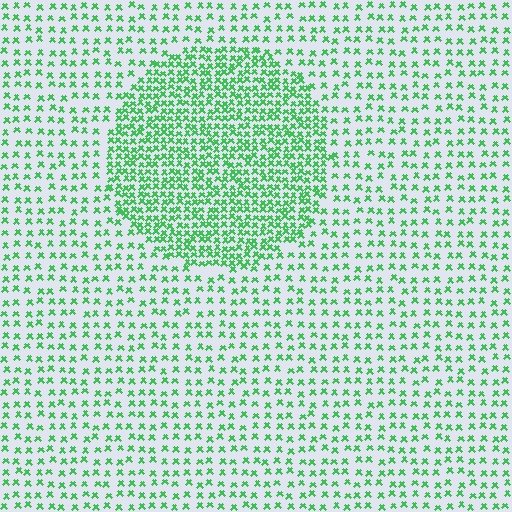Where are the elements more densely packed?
The elements are more densely packed inside the circle boundary.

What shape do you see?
I see a circle.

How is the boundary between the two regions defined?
The boundary is defined by a change in element density (approximately 2.2x ratio). All elements are the same color, size, and shape.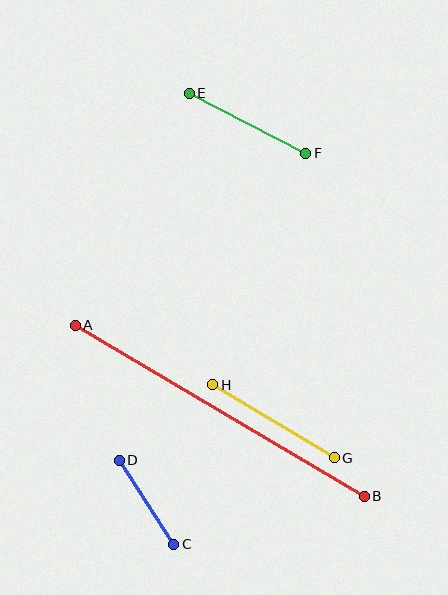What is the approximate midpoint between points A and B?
The midpoint is at approximately (220, 411) pixels.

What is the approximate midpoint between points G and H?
The midpoint is at approximately (273, 421) pixels.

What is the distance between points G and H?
The distance is approximately 142 pixels.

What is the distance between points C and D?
The distance is approximately 100 pixels.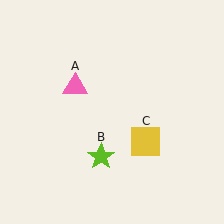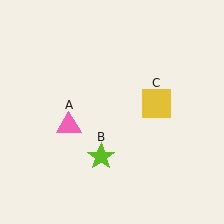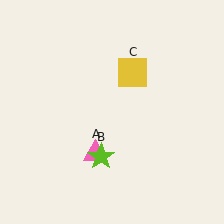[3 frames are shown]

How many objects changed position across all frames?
2 objects changed position: pink triangle (object A), yellow square (object C).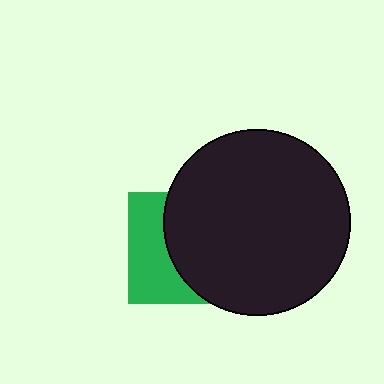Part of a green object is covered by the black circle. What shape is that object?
It is a square.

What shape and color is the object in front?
The object in front is a black circle.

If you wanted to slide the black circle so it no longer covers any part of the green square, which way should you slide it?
Slide it right — that is the most direct way to separate the two shapes.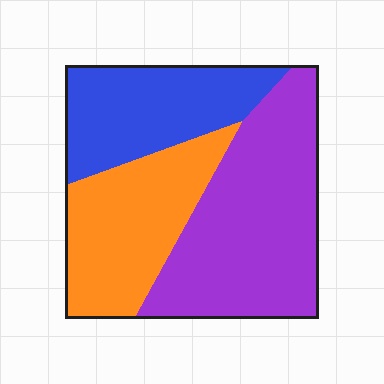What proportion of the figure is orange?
Orange takes up between a sixth and a third of the figure.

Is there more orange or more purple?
Purple.